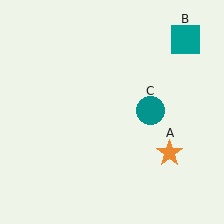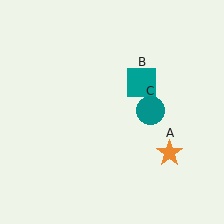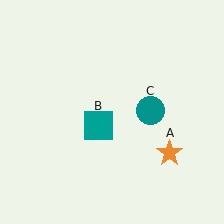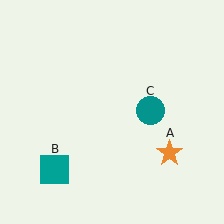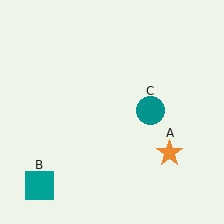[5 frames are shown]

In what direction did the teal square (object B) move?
The teal square (object B) moved down and to the left.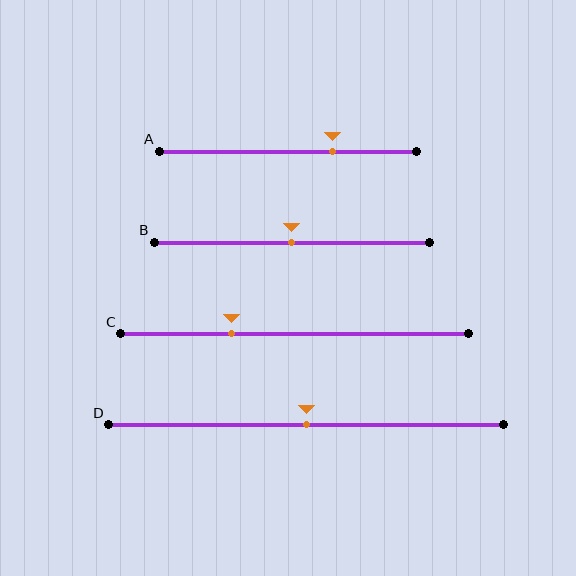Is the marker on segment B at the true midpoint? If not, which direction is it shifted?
Yes, the marker on segment B is at the true midpoint.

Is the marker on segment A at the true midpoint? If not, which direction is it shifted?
No, the marker on segment A is shifted to the right by about 17% of the segment length.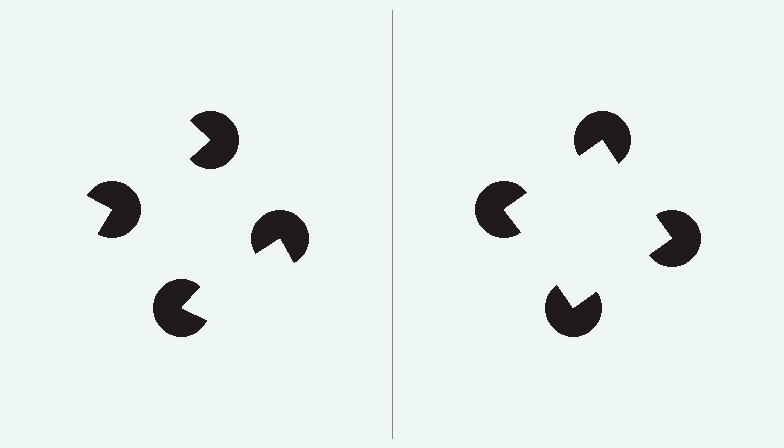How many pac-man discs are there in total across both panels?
8 — 4 on each side.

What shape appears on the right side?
An illusory square.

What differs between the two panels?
The pac-man discs are positioned identically on both sides; only the wedge orientations differ. On the right they align to a square; on the left they are misaligned.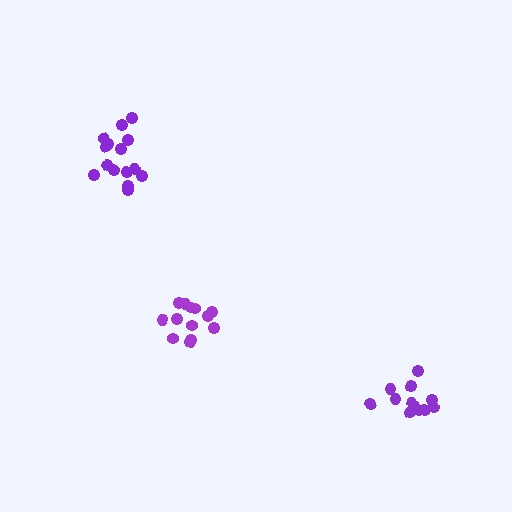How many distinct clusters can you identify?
There are 3 distinct clusters.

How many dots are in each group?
Group 1: 13 dots, Group 2: 15 dots, Group 3: 12 dots (40 total).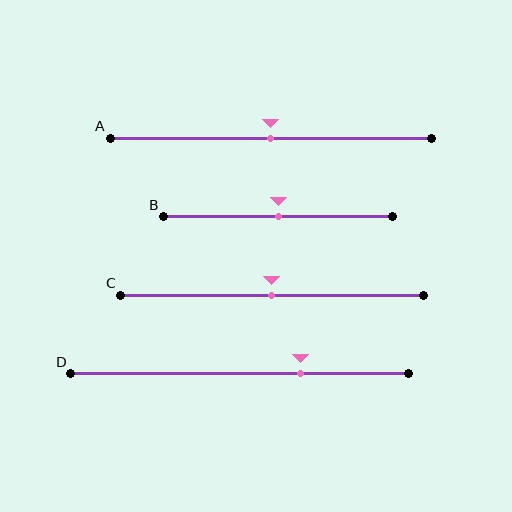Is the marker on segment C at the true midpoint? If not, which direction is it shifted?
Yes, the marker on segment C is at the true midpoint.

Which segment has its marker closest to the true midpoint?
Segment A has its marker closest to the true midpoint.